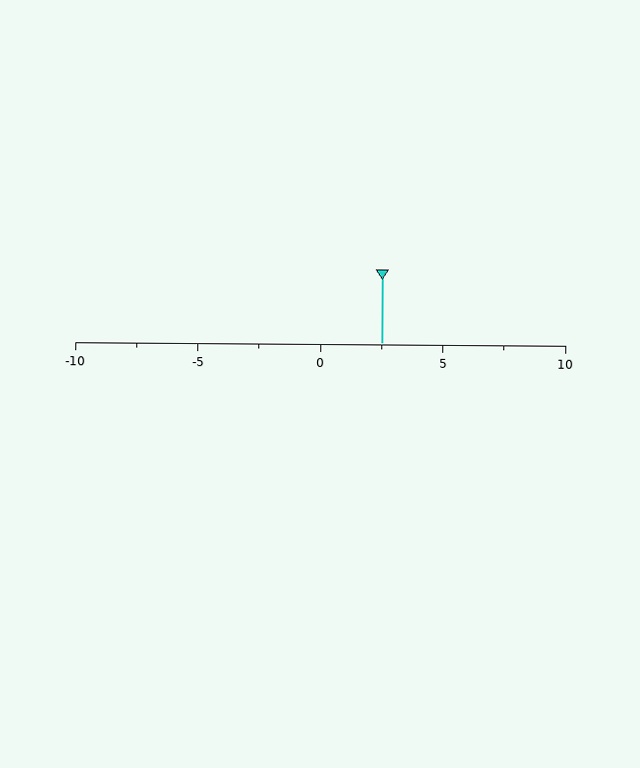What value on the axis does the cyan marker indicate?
The marker indicates approximately 2.5.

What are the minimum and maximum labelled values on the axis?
The axis runs from -10 to 10.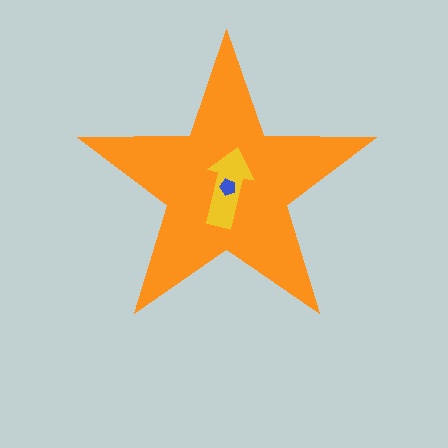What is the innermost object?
The blue pentagon.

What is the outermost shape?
The orange star.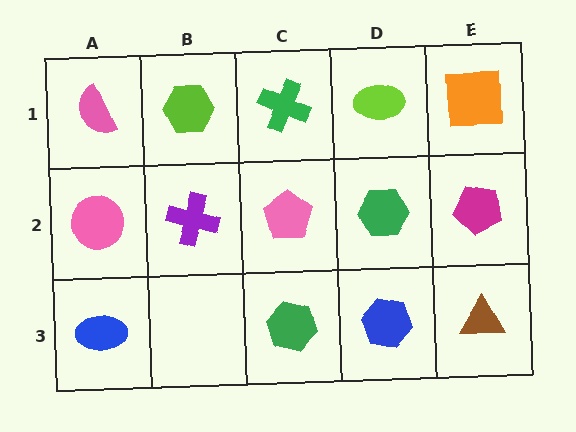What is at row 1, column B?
A lime hexagon.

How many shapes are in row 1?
5 shapes.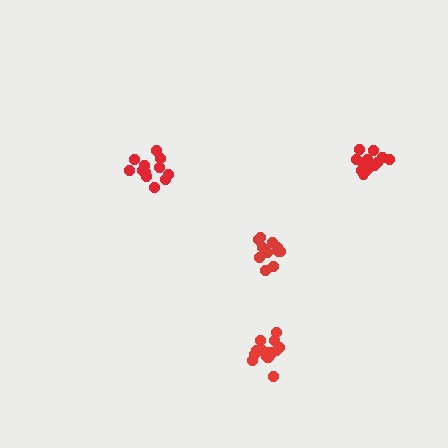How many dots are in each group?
Group 1: 12 dots, Group 2: 16 dots, Group 3: 12 dots, Group 4: 12 dots (52 total).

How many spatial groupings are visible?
There are 4 spatial groupings.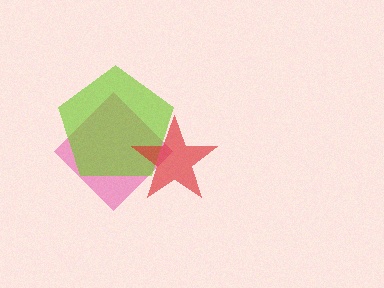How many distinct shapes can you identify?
There are 3 distinct shapes: a pink diamond, a lime pentagon, a red star.